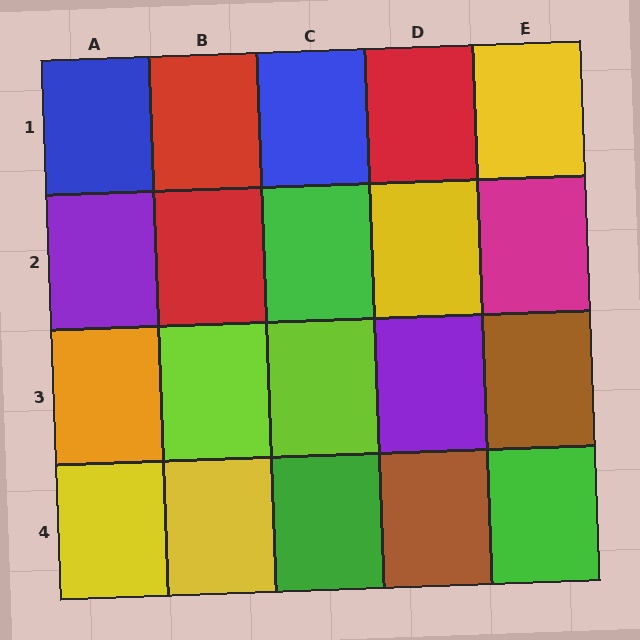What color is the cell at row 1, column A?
Blue.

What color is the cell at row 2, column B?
Red.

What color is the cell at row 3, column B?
Lime.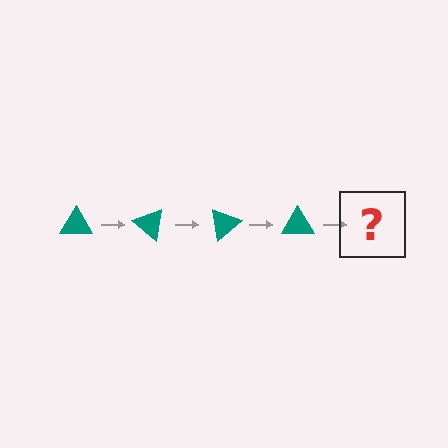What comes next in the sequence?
The next element should be a teal triangle rotated 160 degrees.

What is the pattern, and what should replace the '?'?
The pattern is that the triangle rotates 40 degrees each step. The '?' should be a teal triangle rotated 160 degrees.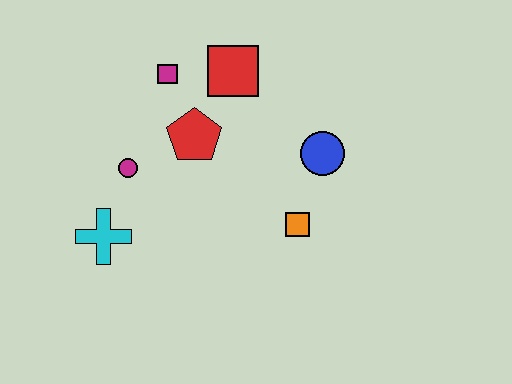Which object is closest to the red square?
The magenta square is closest to the red square.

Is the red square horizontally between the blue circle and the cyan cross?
Yes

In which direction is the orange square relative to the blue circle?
The orange square is below the blue circle.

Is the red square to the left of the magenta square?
No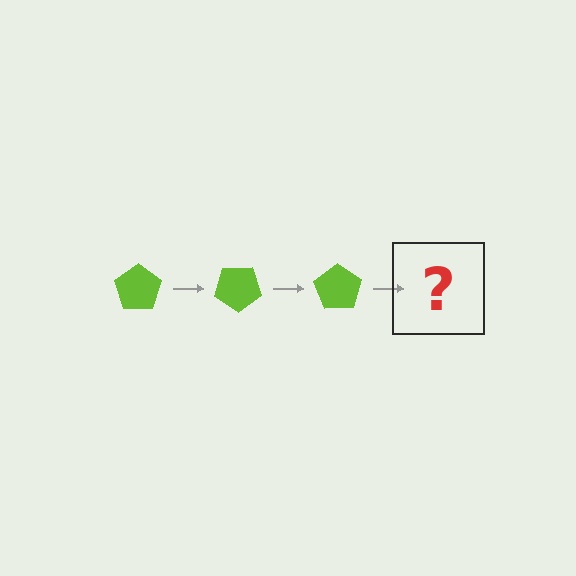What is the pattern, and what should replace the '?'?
The pattern is that the pentagon rotates 35 degrees each step. The '?' should be a lime pentagon rotated 105 degrees.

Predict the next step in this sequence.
The next step is a lime pentagon rotated 105 degrees.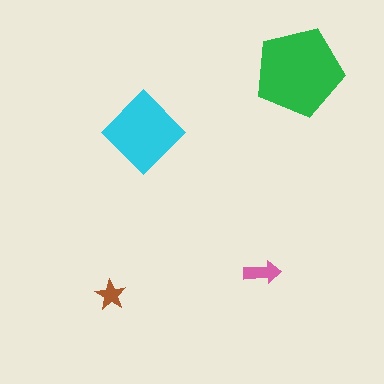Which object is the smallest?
The brown star.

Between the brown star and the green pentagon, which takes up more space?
The green pentagon.